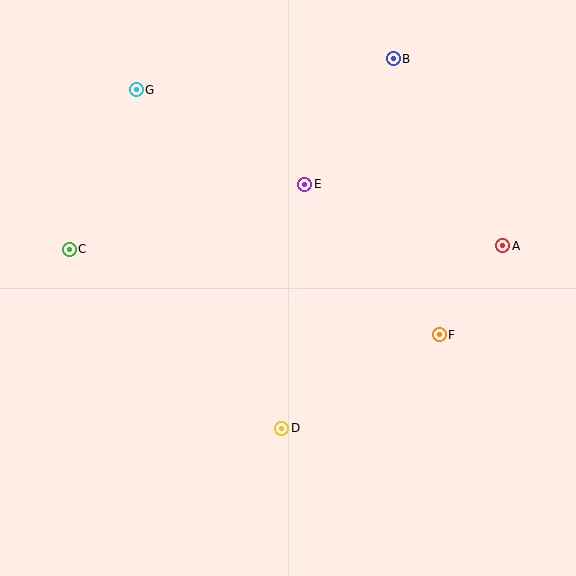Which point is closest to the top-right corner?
Point B is closest to the top-right corner.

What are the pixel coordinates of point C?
Point C is at (69, 249).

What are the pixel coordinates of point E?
Point E is at (305, 184).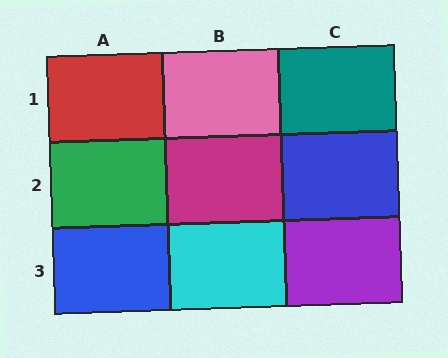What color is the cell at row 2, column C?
Blue.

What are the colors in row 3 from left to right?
Blue, cyan, purple.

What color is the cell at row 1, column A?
Red.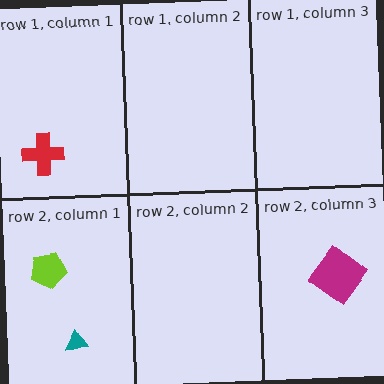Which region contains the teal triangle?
The row 2, column 1 region.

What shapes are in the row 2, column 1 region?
The teal triangle, the lime pentagon.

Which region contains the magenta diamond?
The row 2, column 3 region.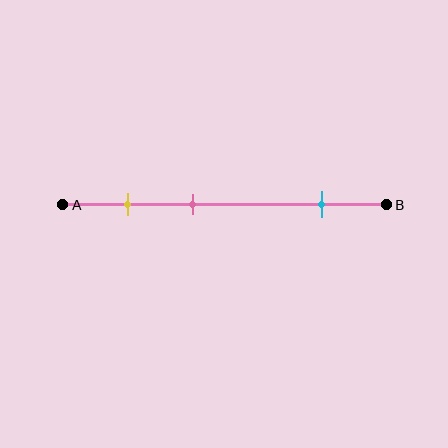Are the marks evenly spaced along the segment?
No, the marks are not evenly spaced.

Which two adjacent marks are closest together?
The yellow and pink marks are the closest adjacent pair.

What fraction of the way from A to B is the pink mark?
The pink mark is approximately 40% (0.4) of the way from A to B.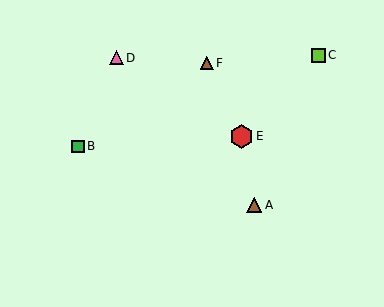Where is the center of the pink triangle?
The center of the pink triangle is at (116, 58).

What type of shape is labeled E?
Shape E is a red hexagon.